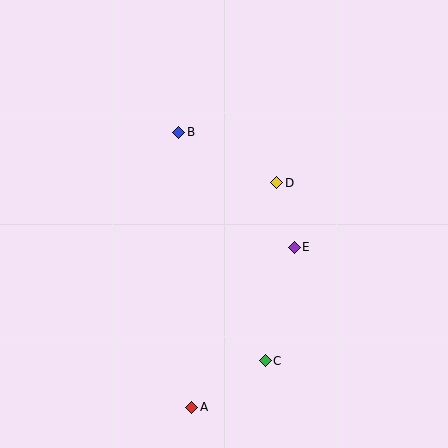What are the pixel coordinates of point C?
Point C is at (265, 361).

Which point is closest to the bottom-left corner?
Point A is closest to the bottom-left corner.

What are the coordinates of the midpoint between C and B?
The midpoint between C and B is at (222, 247).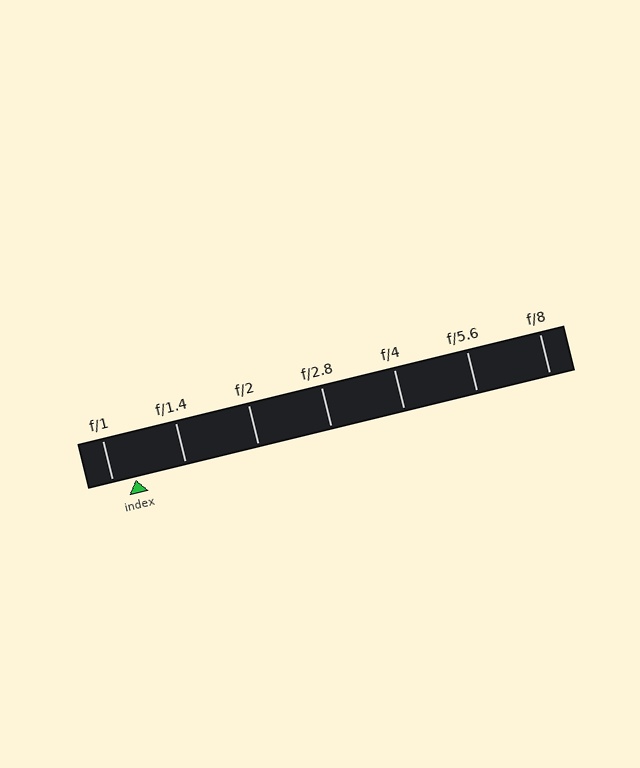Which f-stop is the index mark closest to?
The index mark is closest to f/1.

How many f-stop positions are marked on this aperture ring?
There are 7 f-stop positions marked.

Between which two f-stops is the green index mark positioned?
The index mark is between f/1 and f/1.4.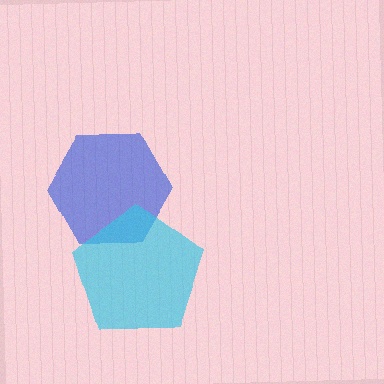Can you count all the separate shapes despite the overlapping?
Yes, there are 2 separate shapes.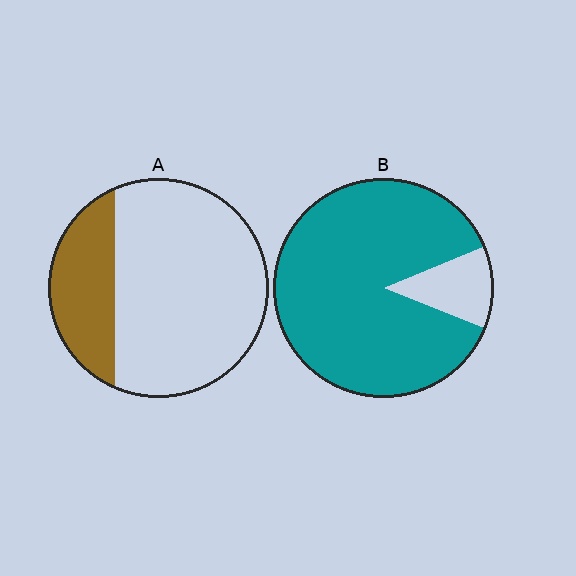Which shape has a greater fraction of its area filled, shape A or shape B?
Shape B.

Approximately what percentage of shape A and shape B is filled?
A is approximately 25% and B is approximately 90%.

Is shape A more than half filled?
No.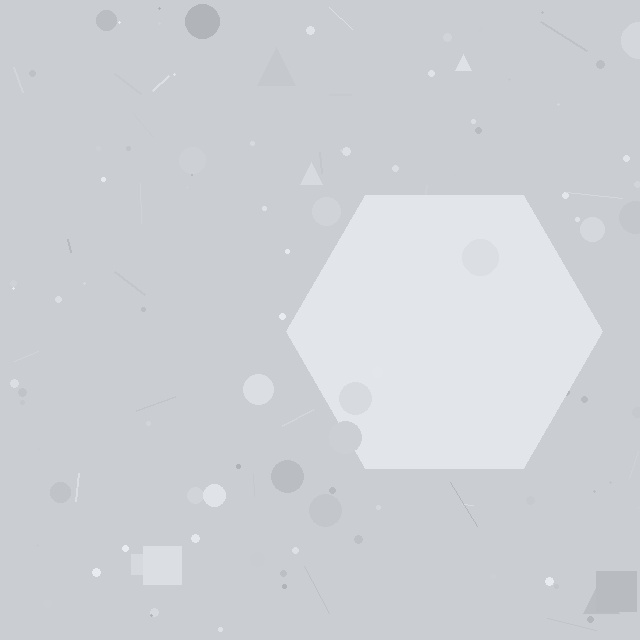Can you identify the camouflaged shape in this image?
The camouflaged shape is a hexagon.